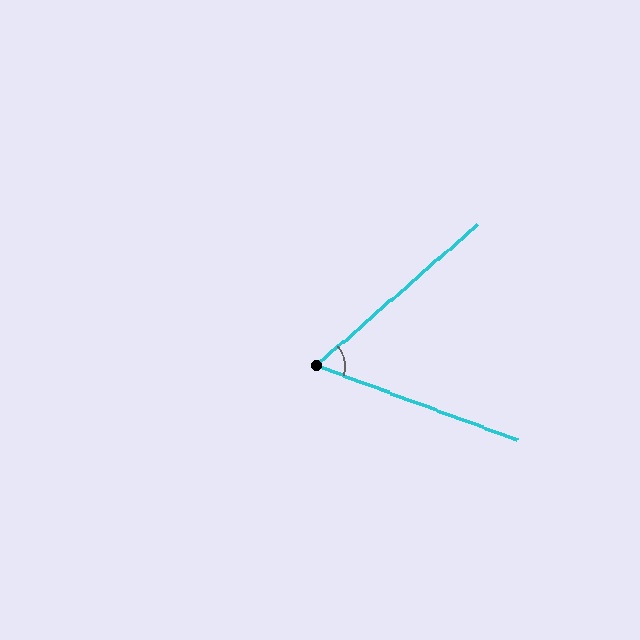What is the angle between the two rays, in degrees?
Approximately 61 degrees.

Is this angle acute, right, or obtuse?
It is acute.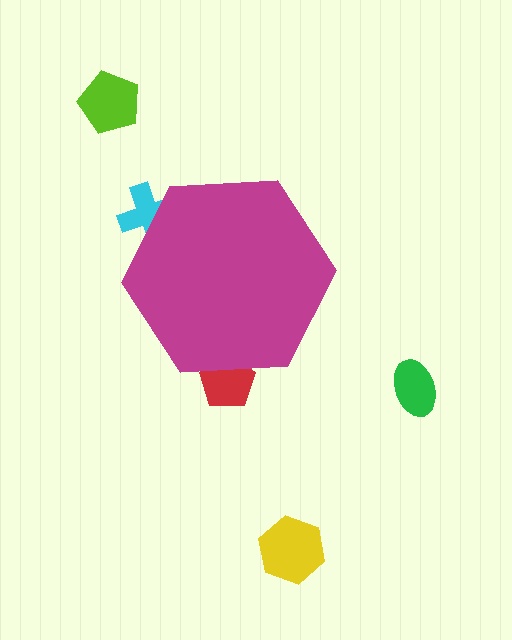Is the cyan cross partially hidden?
Yes, the cyan cross is partially hidden behind the magenta hexagon.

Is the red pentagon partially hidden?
Yes, the red pentagon is partially hidden behind the magenta hexagon.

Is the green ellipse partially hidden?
No, the green ellipse is fully visible.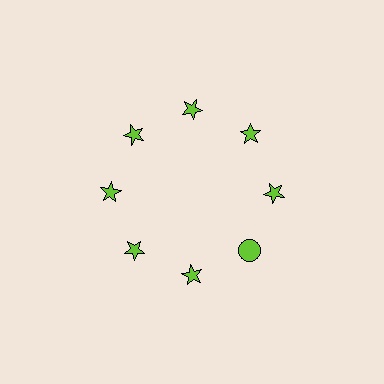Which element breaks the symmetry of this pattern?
The lime circle at roughly the 4 o'clock position breaks the symmetry. All other shapes are lime stars.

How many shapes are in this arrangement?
There are 8 shapes arranged in a ring pattern.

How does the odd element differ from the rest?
It has a different shape: circle instead of star.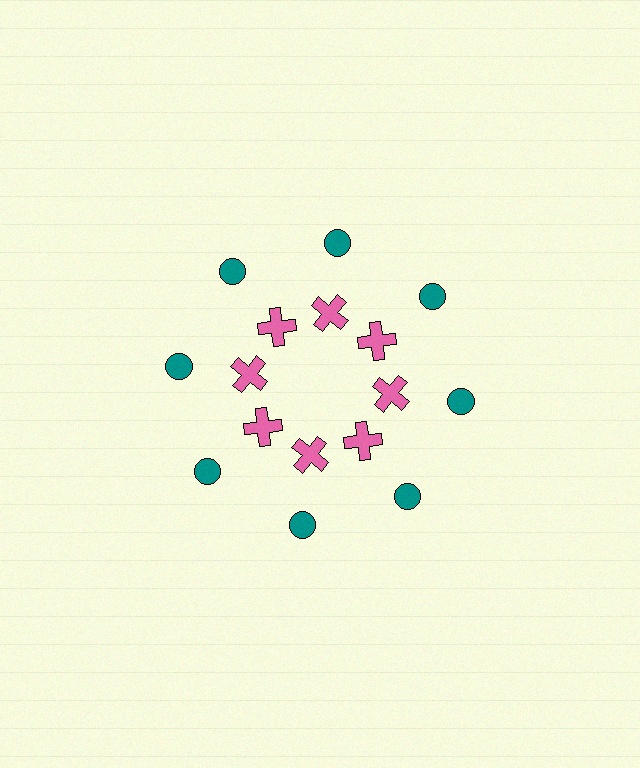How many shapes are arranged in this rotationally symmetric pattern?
There are 16 shapes, arranged in 8 groups of 2.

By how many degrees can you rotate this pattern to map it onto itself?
The pattern maps onto itself every 45 degrees of rotation.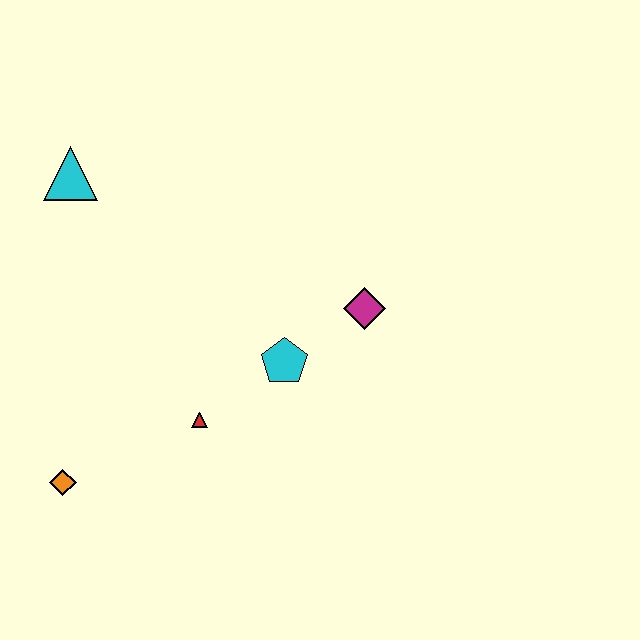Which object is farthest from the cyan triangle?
The magenta diamond is farthest from the cyan triangle.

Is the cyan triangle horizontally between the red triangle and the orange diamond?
Yes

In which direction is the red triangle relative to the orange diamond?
The red triangle is to the right of the orange diamond.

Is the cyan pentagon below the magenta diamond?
Yes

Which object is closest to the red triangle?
The cyan pentagon is closest to the red triangle.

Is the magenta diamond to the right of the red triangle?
Yes